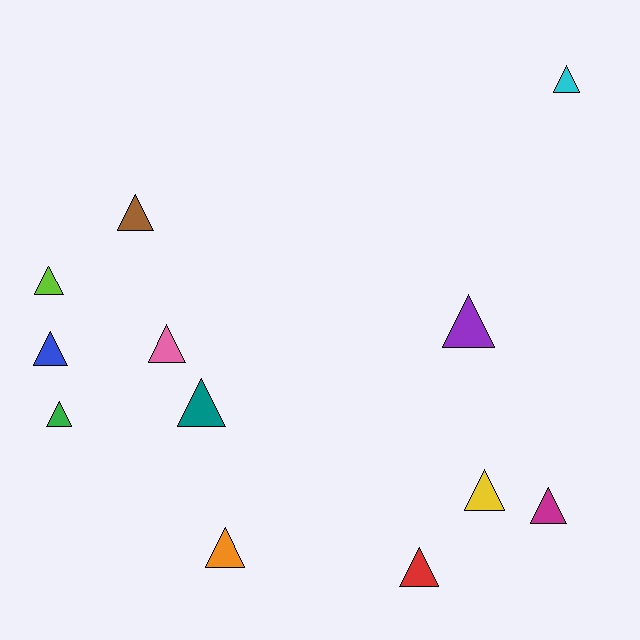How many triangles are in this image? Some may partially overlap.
There are 12 triangles.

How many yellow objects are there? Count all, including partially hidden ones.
There is 1 yellow object.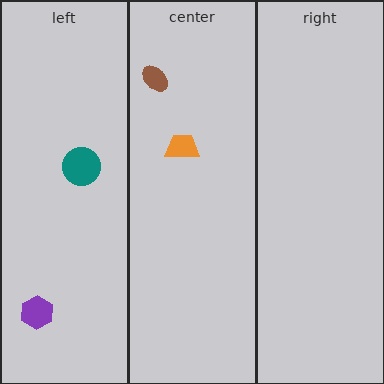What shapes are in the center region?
The orange trapezoid, the brown ellipse.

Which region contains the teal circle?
The left region.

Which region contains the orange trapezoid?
The center region.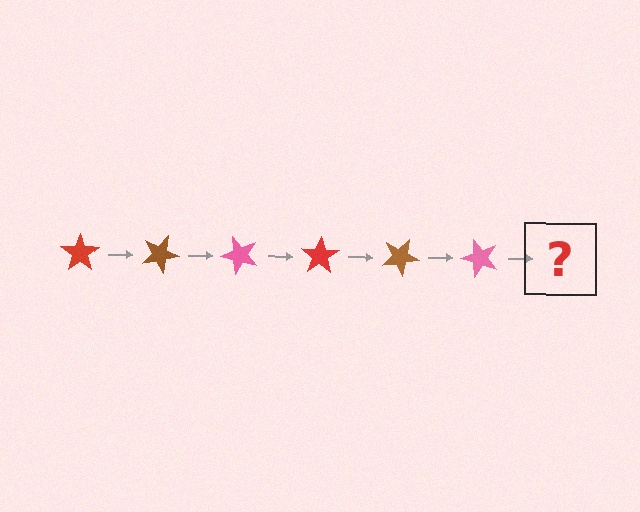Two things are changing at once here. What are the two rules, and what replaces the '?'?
The two rules are that it rotates 25 degrees each step and the color cycles through red, brown, and pink. The '?' should be a red star, rotated 150 degrees from the start.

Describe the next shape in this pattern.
It should be a red star, rotated 150 degrees from the start.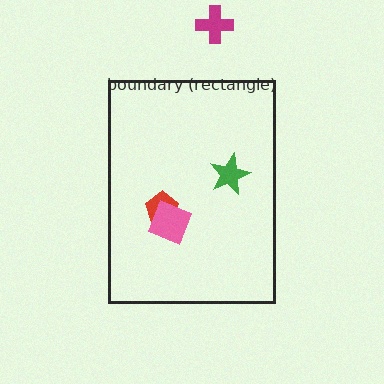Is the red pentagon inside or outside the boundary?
Inside.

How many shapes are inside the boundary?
3 inside, 1 outside.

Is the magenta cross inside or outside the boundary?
Outside.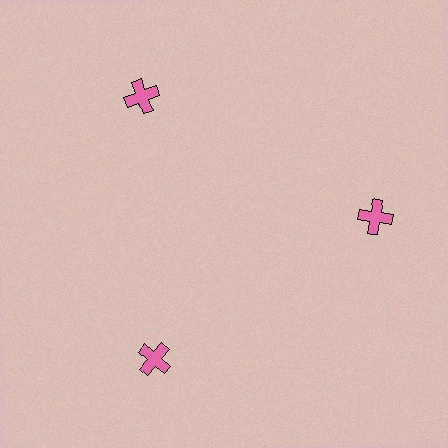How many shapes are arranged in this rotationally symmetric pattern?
There are 3 shapes, arranged in 3 groups of 1.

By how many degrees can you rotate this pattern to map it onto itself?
The pattern maps onto itself every 120 degrees of rotation.